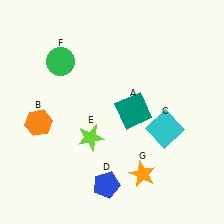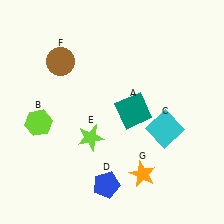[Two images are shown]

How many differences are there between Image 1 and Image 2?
There are 2 differences between the two images.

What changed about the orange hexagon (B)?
In Image 1, B is orange. In Image 2, it changed to lime.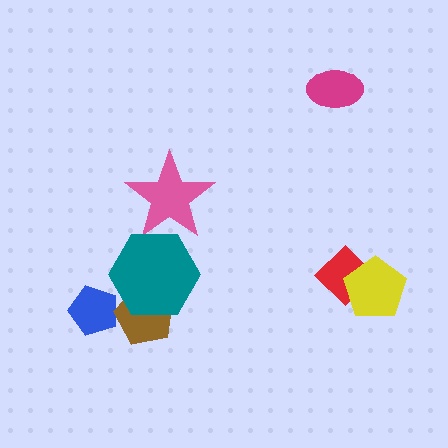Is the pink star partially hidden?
Yes, it is partially covered by another shape.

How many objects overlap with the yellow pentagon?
1 object overlaps with the yellow pentagon.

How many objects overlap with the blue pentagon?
1 object overlaps with the blue pentagon.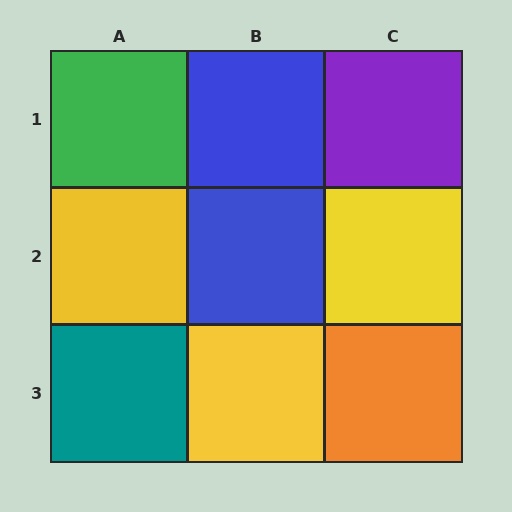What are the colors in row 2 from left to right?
Yellow, blue, yellow.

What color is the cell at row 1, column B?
Blue.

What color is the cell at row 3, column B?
Yellow.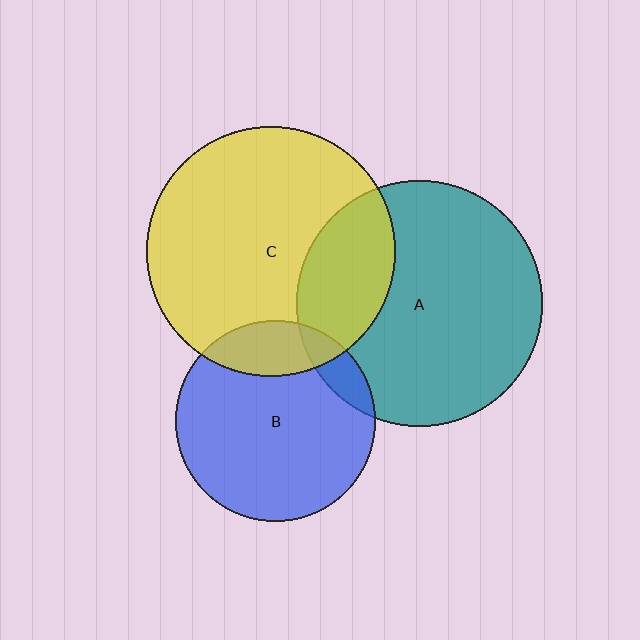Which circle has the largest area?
Circle C (yellow).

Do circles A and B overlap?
Yes.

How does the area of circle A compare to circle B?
Approximately 1.5 times.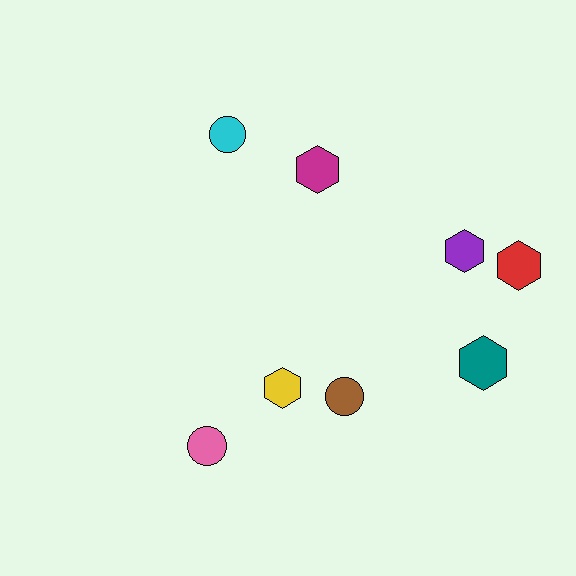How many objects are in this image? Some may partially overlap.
There are 8 objects.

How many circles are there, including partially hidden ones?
There are 3 circles.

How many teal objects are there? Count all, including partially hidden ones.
There is 1 teal object.